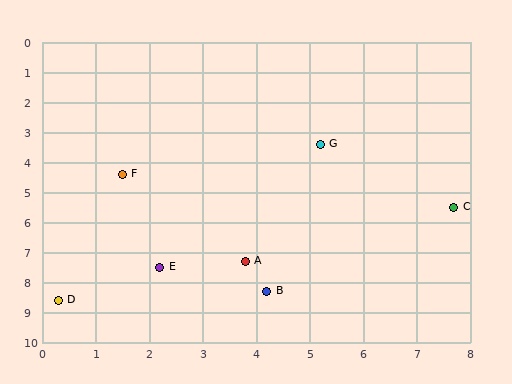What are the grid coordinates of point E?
Point E is at approximately (2.2, 7.5).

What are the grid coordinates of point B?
Point B is at approximately (4.2, 8.3).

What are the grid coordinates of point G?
Point G is at approximately (5.2, 3.4).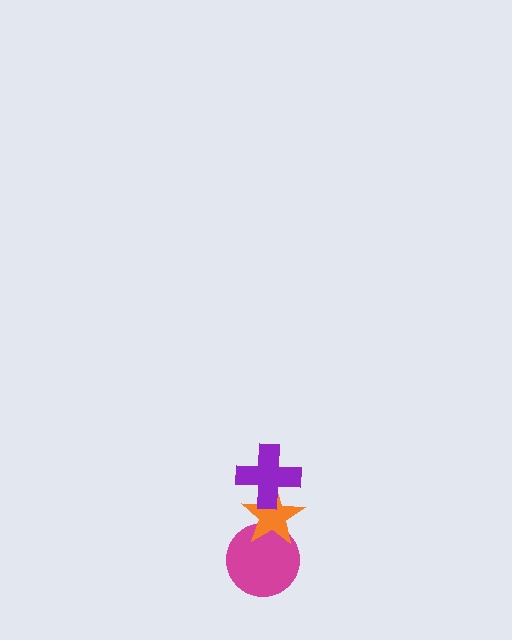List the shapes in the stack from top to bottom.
From top to bottom: the purple cross, the orange star, the magenta circle.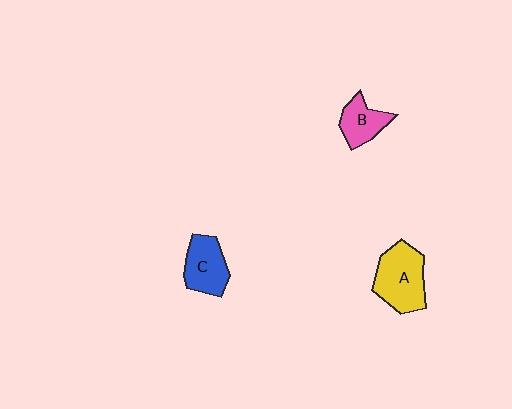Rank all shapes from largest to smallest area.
From largest to smallest: A (yellow), C (blue), B (pink).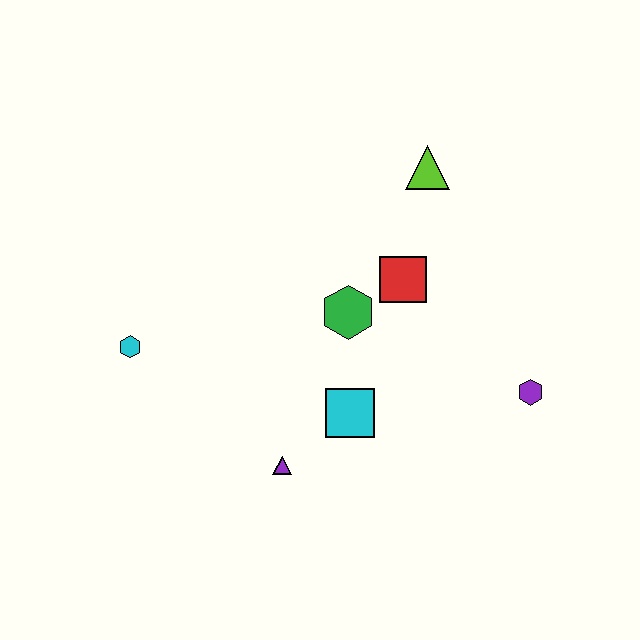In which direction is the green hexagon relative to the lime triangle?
The green hexagon is below the lime triangle.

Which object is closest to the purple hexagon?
The red square is closest to the purple hexagon.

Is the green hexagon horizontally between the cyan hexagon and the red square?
Yes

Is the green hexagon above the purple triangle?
Yes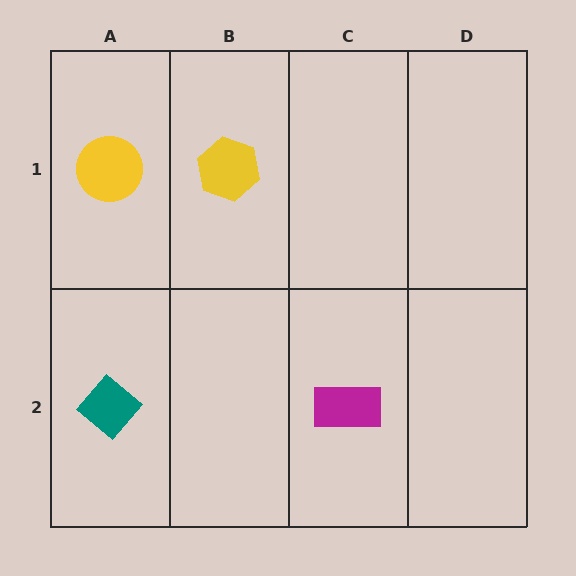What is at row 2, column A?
A teal diamond.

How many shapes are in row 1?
2 shapes.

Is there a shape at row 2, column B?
No, that cell is empty.